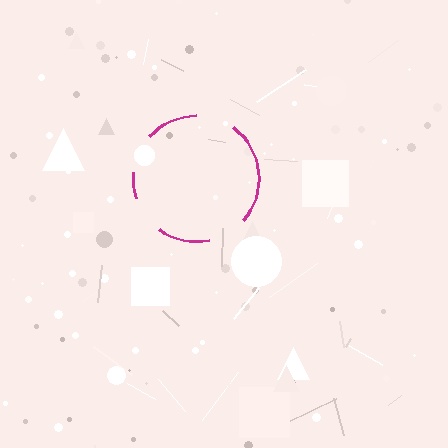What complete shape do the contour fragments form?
The contour fragments form a circle.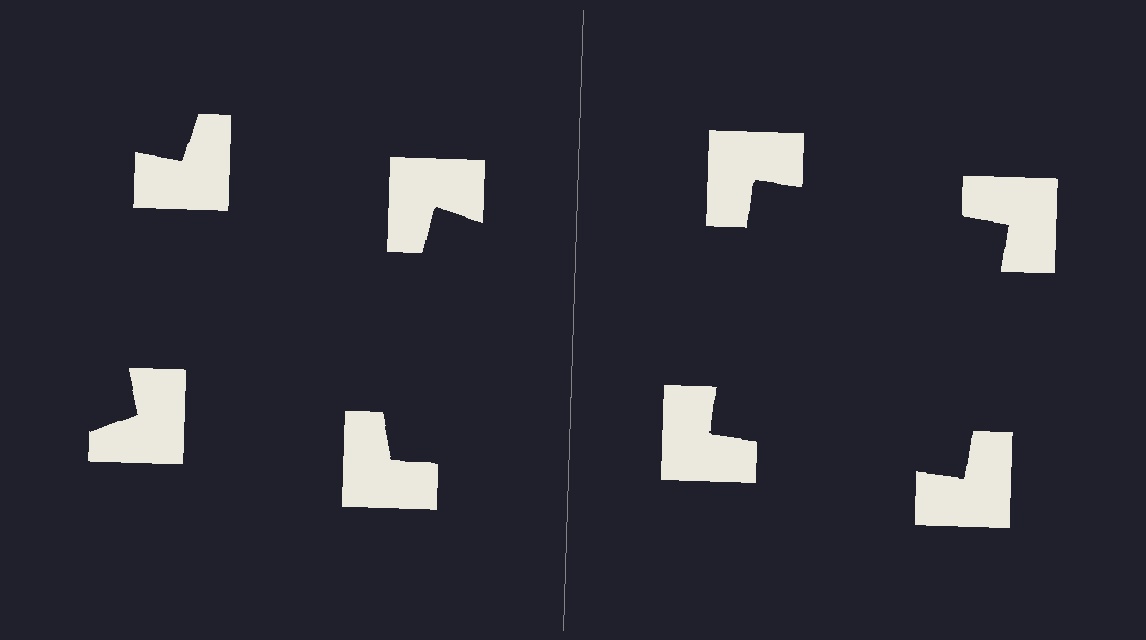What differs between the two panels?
The notched squares are positioned identically on both sides; only the wedge orientations differ. On the right they align to a square; on the left they are misaligned.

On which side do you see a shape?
An illusory square appears on the right side. On the left side the wedge cuts are rotated, so no coherent shape forms.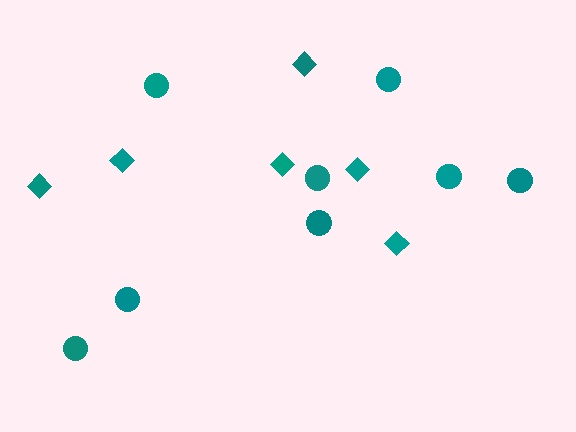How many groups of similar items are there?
There are 2 groups: one group of circles (8) and one group of diamonds (6).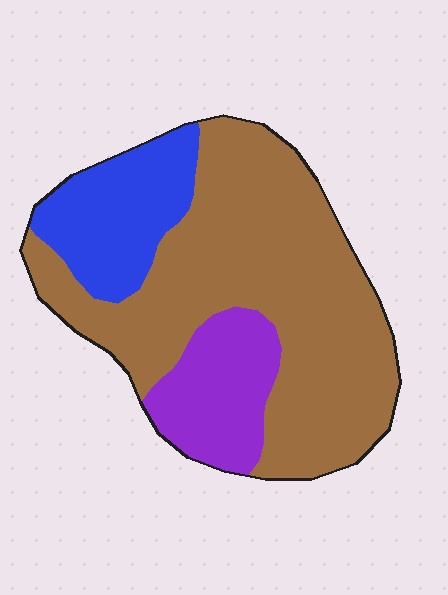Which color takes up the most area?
Brown, at roughly 65%.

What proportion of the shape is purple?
Purple covers around 15% of the shape.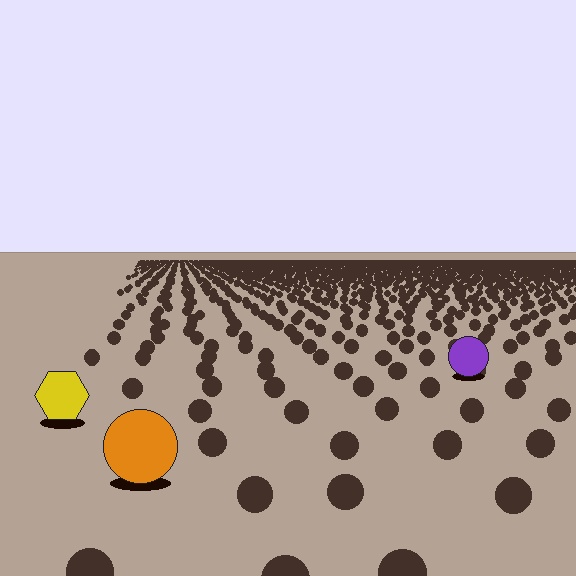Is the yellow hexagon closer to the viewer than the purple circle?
Yes. The yellow hexagon is closer — you can tell from the texture gradient: the ground texture is coarser near it.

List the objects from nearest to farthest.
From nearest to farthest: the orange circle, the yellow hexagon, the purple circle.